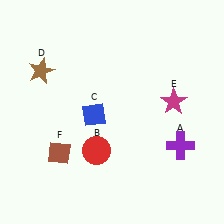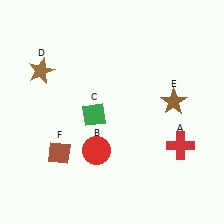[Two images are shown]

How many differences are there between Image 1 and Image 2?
There are 3 differences between the two images.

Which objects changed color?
A changed from purple to red. C changed from blue to green. E changed from magenta to brown.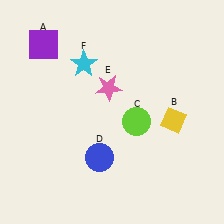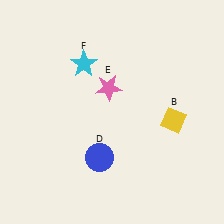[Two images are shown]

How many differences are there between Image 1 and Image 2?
There are 2 differences between the two images.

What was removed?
The lime circle (C), the purple square (A) were removed in Image 2.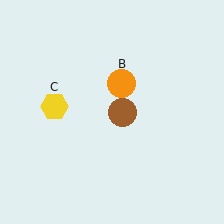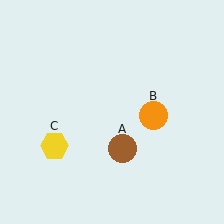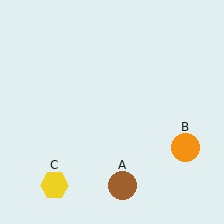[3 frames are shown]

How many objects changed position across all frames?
3 objects changed position: brown circle (object A), orange circle (object B), yellow hexagon (object C).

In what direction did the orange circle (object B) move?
The orange circle (object B) moved down and to the right.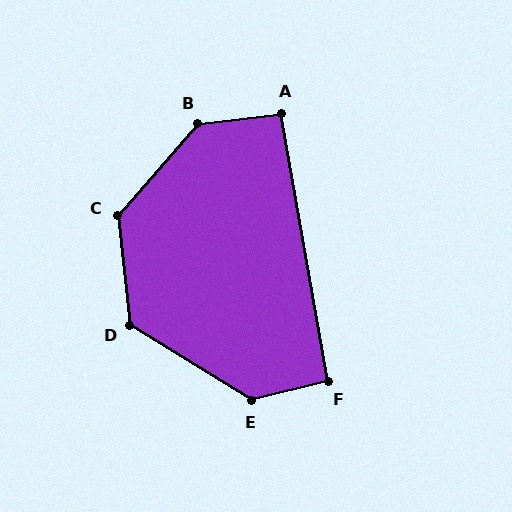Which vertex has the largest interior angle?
B, at approximately 138 degrees.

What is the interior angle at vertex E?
Approximately 134 degrees (obtuse).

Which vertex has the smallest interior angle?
A, at approximately 93 degrees.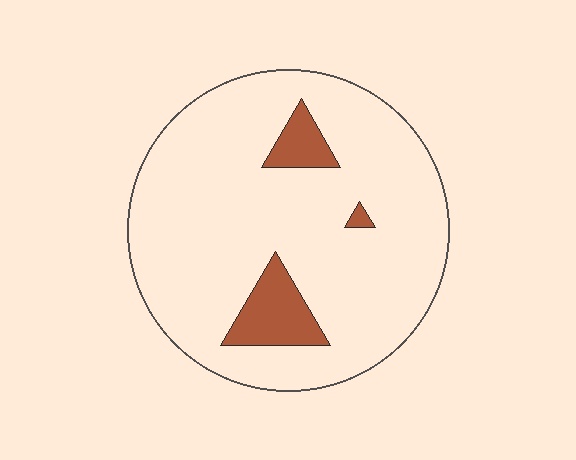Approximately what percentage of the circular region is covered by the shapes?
Approximately 10%.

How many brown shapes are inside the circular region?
3.